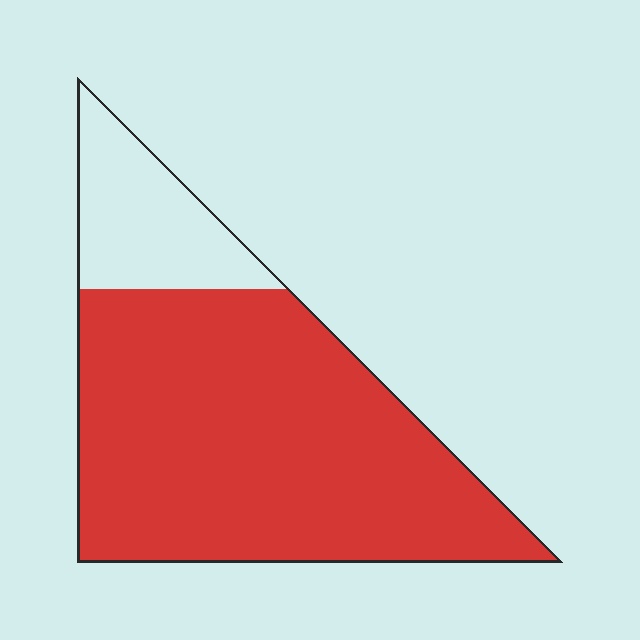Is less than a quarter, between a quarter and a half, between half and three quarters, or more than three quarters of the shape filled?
More than three quarters.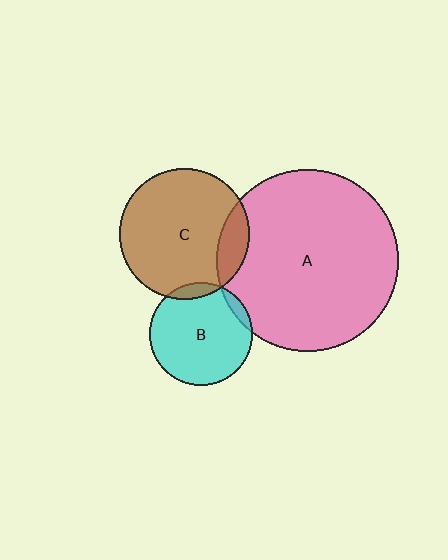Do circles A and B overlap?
Yes.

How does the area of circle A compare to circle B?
Approximately 3.1 times.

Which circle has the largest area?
Circle A (pink).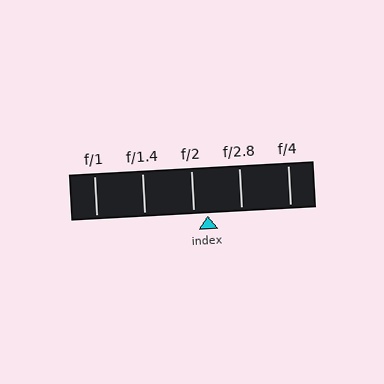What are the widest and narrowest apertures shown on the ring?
The widest aperture shown is f/1 and the narrowest is f/4.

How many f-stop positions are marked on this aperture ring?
There are 5 f-stop positions marked.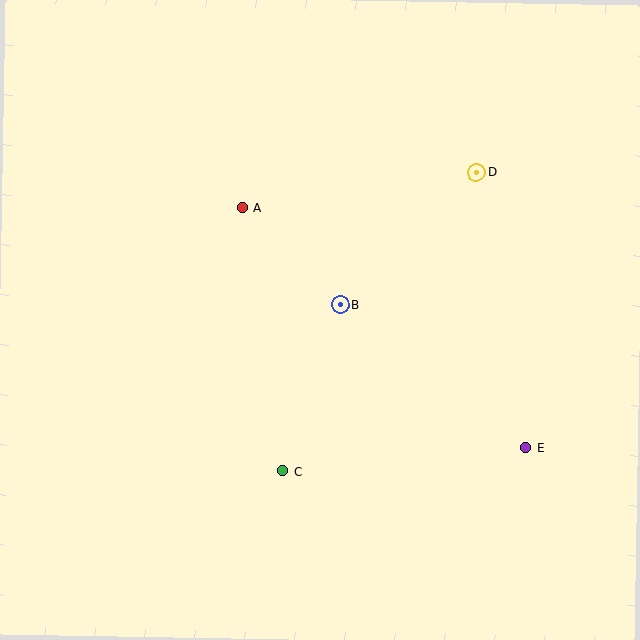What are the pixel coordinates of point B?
Point B is at (340, 305).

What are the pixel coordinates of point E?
Point E is at (526, 447).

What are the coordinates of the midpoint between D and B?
The midpoint between D and B is at (408, 238).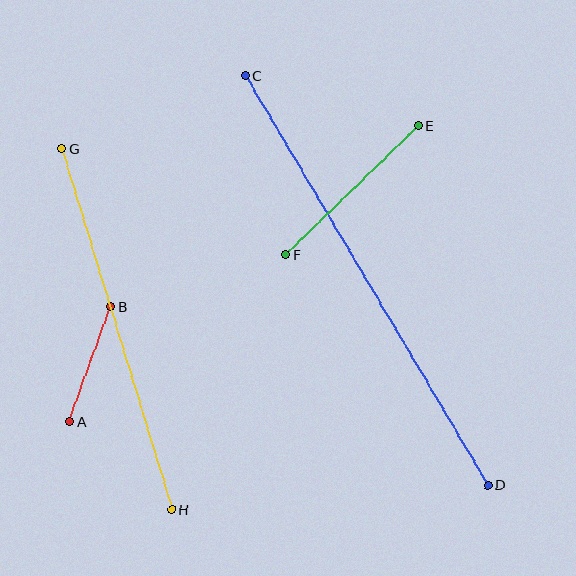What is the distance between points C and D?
The distance is approximately 476 pixels.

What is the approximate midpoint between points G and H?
The midpoint is at approximately (117, 329) pixels.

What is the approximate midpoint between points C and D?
The midpoint is at approximately (367, 280) pixels.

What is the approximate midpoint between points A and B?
The midpoint is at approximately (90, 364) pixels.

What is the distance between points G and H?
The distance is approximately 377 pixels.